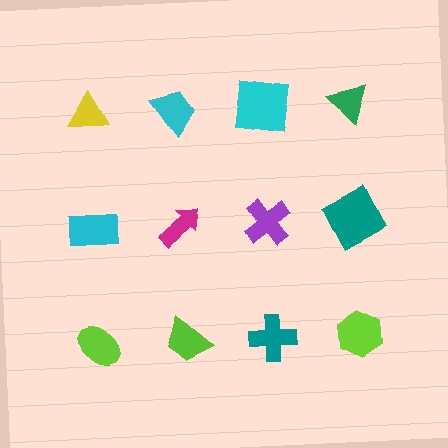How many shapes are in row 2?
4 shapes.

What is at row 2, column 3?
A purple cross.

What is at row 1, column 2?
A cyan trapezoid.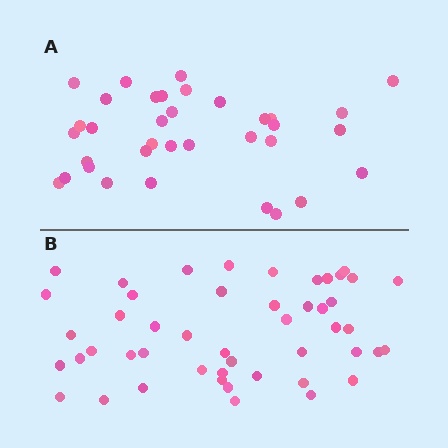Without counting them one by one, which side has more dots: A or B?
Region B (the bottom region) has more dots.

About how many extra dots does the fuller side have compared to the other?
Region B has approximately 15 more dots than region A.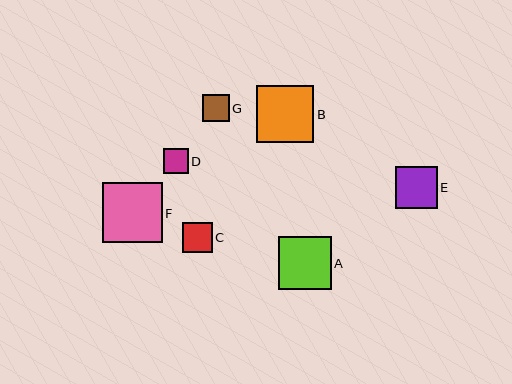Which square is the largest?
Square F is the largest with a size of approximately 60 pixels.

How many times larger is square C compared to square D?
Square C is approximately 1.2 times the size of square D.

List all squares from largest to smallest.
From largest to smallest: F, B, A, E, C, G, D.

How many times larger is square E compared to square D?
Square E is approximately 1.7 times the size of square D.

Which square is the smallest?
Square D is the smallest with a size of approximately 25 pixels.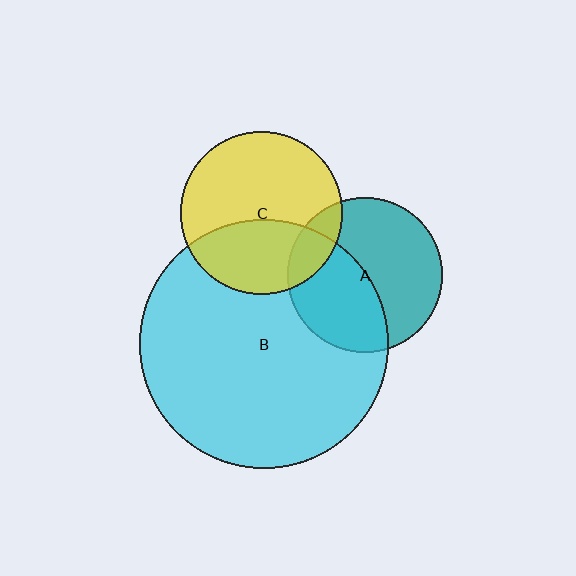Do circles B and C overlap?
Yes.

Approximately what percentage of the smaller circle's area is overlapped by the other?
Approximately 40%.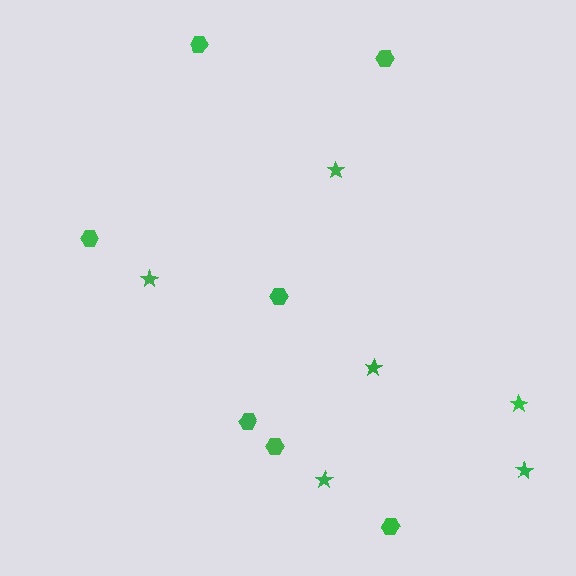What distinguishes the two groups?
There are 2 groups: one group of hexagons (7) and one group of stars (6).